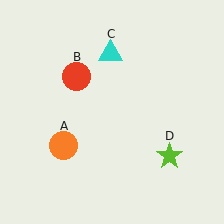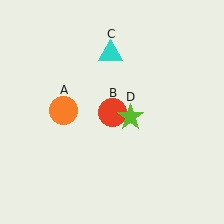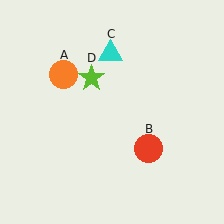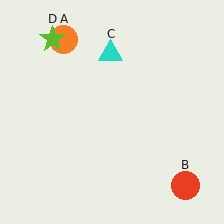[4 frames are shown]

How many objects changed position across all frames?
3 objects changed position: orange circle (object A), red circle (object B), lime star (object D).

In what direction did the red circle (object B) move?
The red circle (object B) moved down and to the right.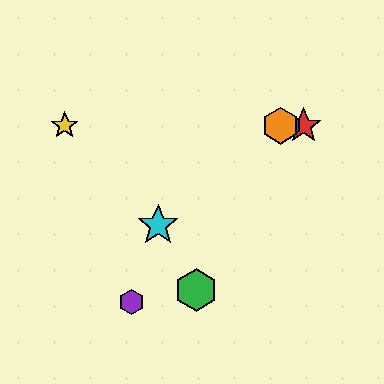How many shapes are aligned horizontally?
4 shapes (the red star, the blue hexagon, the yellow star, the orange hexagon) are aligned horizontally.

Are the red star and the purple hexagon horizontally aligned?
No, the red star is at y≈126 and the purple hexagon is at y≈302.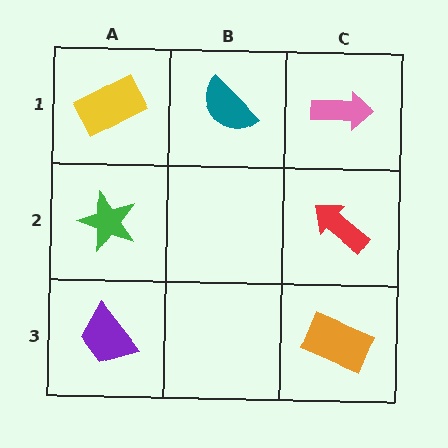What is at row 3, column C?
An orange rectangle.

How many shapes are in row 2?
2 shapes.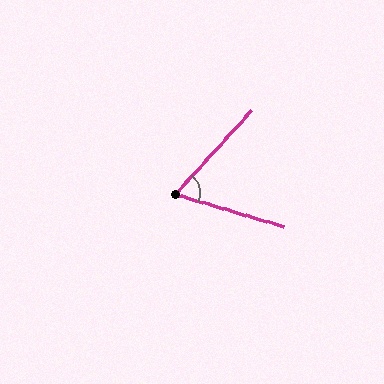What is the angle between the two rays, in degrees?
Approximately 64 degrees.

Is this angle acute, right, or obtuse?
It is acute.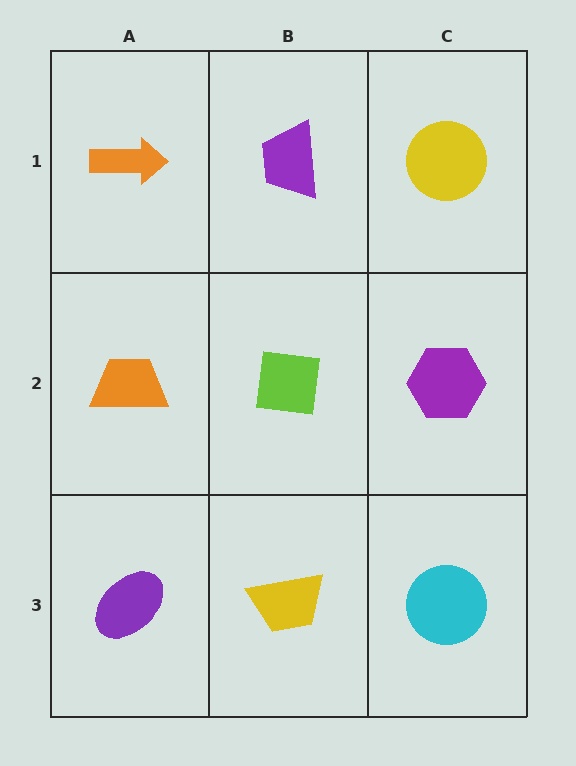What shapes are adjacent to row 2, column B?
A purple trapezoid (row 1, column B), a yellow trapezoid (row 3, column B), an orange trapezoid (row 2, column A), a purple hexagon (row 2, column C).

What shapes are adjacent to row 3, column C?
A purple hexagon (row 2, column C), a yellow trapezoid (row 3, column B).